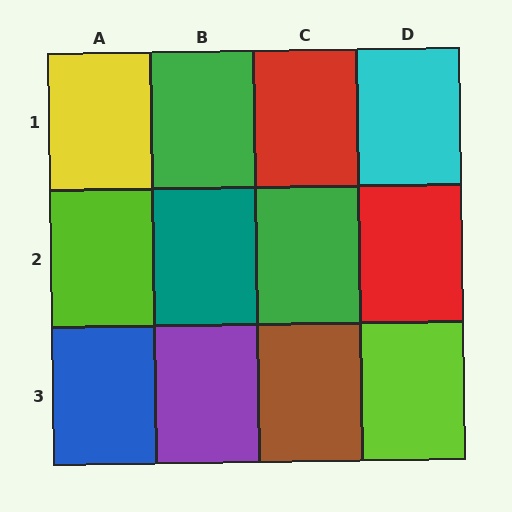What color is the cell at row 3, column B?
Purple.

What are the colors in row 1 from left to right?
Yellow, green, red, cyan.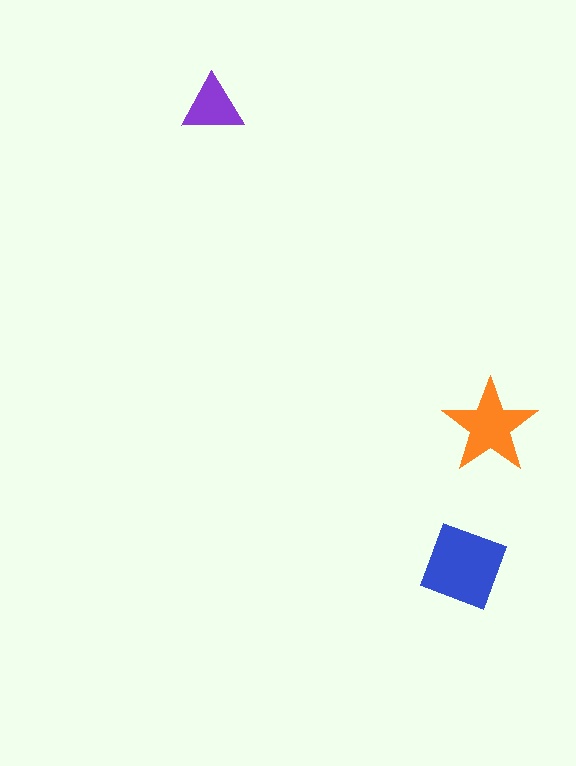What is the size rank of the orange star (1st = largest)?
2nd.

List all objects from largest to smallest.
The blue diamond, the orange star, the purple triangle.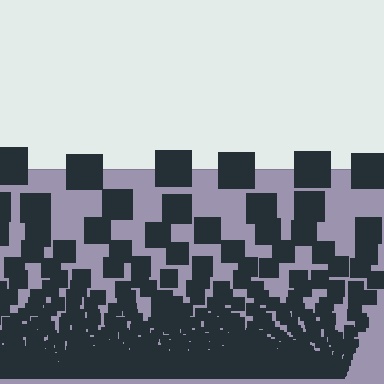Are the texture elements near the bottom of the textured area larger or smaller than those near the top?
Smaller. The gradient is inverted — elements near the bottom are smaller and denser.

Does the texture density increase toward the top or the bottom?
Density increases toward the bottom.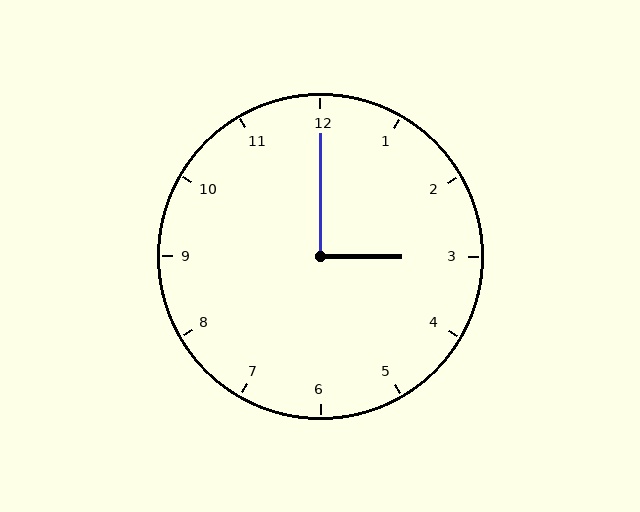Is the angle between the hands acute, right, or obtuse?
It is right.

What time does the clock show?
3:00.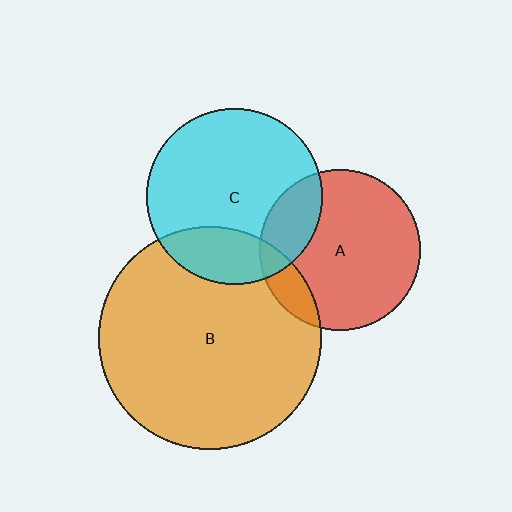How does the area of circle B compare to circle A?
Approximately 1.9 times.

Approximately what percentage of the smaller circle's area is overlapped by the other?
Approximately 10%.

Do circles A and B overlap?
Yes.